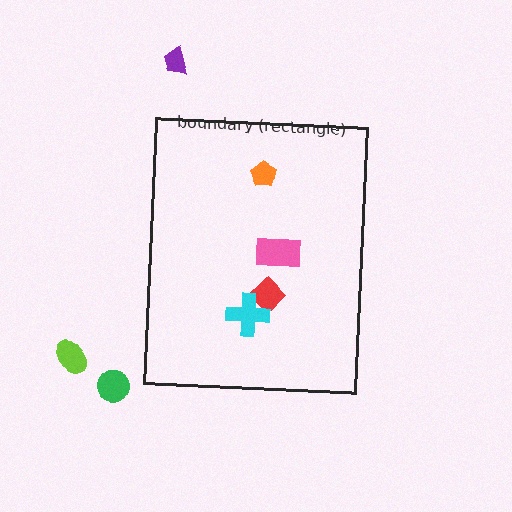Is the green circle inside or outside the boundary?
Outside.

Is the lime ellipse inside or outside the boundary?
Outside.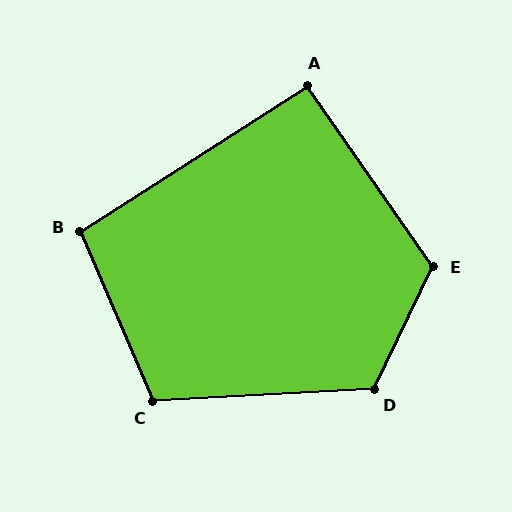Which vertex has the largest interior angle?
E, at approximately 119 degrees.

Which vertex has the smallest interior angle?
A, at approximately 92 degrees.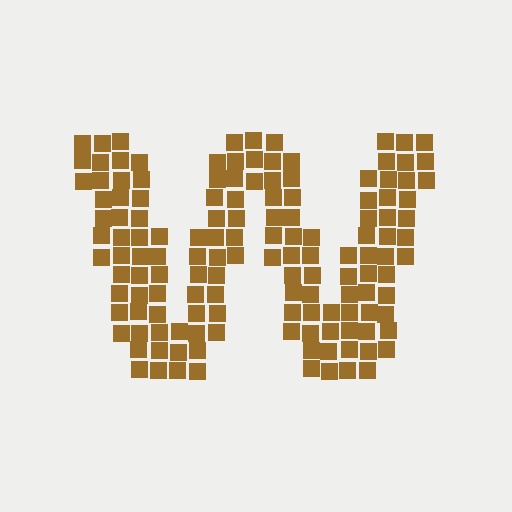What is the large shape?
The large shape is the letter W.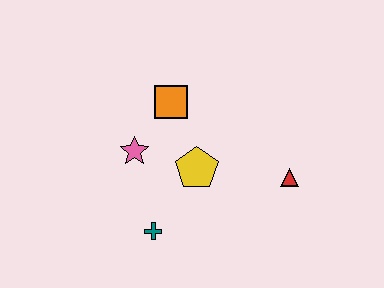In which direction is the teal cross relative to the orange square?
The teal cross is below the orange square.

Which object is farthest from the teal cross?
The red triangle is farthest from the teal cross.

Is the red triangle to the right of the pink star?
Yes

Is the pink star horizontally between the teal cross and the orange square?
No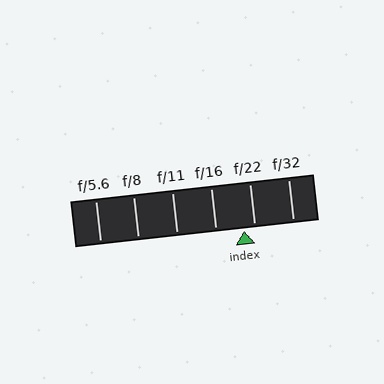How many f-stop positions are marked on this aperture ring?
There are 6 f-stop positions marked.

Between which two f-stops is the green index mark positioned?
The index mark is between f/16 and f/22.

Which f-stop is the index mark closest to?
The index mark is closest to f/22.